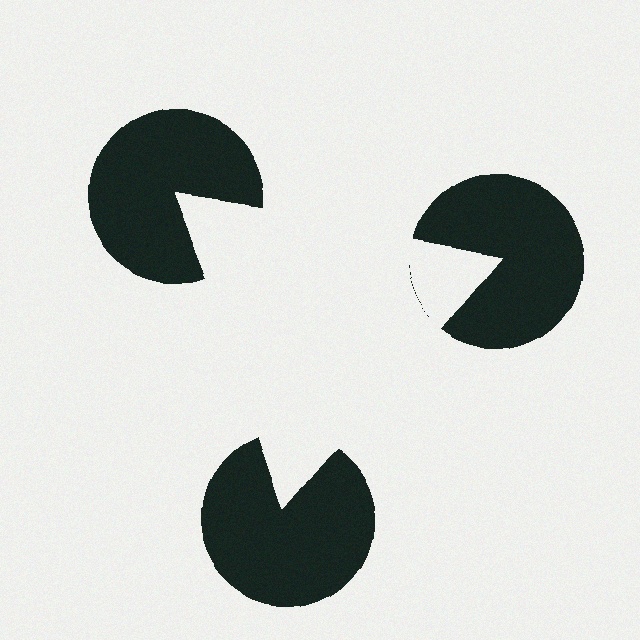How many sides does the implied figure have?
3 sides.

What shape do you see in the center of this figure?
An illusory triangle — its edges are inferred from the aligned wedge cuts in the pac-man discs, not physically drawn.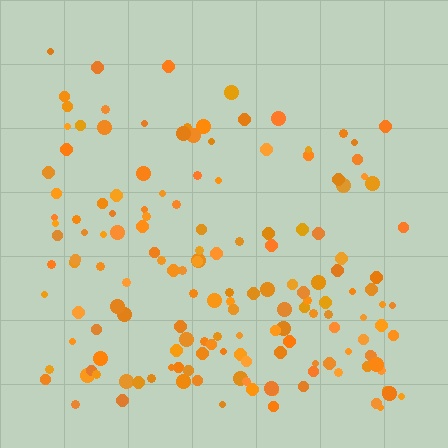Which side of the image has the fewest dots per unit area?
The top.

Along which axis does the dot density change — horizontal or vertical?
Vertical.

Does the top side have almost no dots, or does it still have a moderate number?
Still a moderate number, just noticeably fewer than the bottom.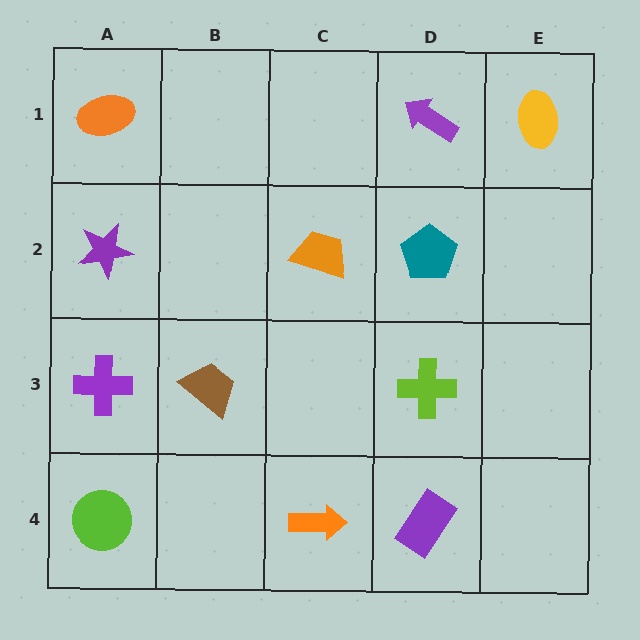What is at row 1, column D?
A purple arrow.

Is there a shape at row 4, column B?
No, that cell is empty.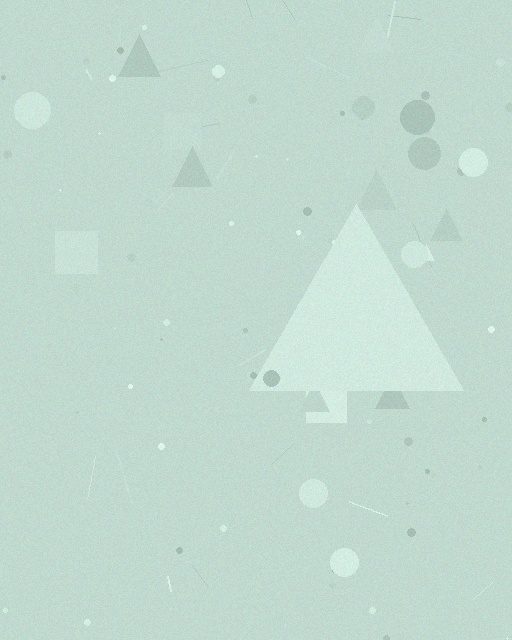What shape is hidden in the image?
A triangle is hidden in the image.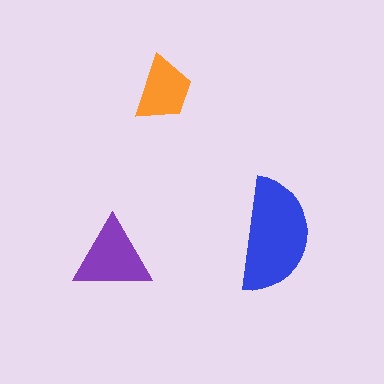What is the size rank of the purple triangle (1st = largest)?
2nd.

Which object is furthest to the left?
The purple triangle is leftmost.